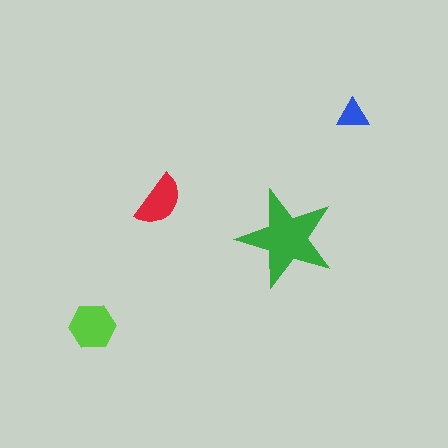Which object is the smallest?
The blue triangle.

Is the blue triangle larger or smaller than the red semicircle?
Smaller.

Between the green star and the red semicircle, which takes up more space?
The green star.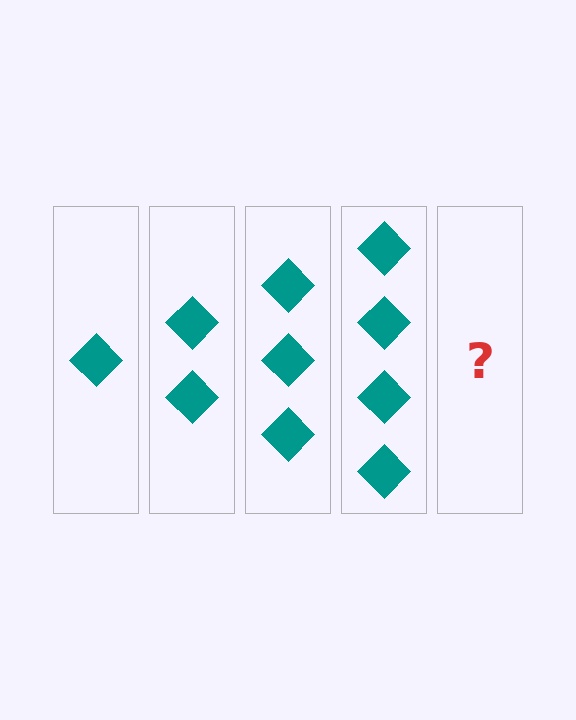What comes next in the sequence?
The next element should be 5 diamonds.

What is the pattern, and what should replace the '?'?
The pattern is that each step adds one more diamond. The '?' should be 5 diamonds.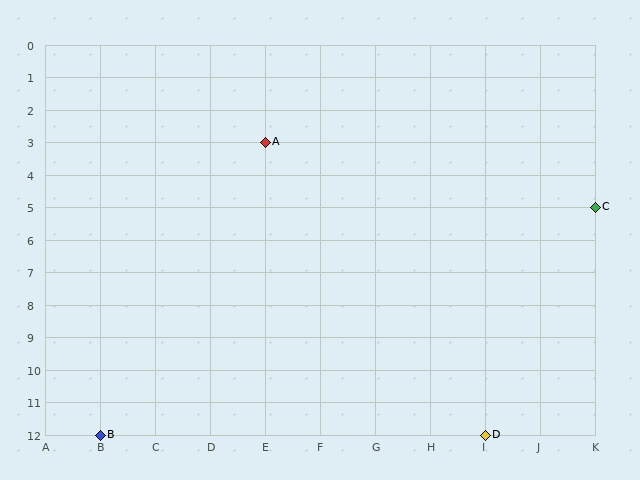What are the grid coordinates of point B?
Point B is at grid coordinates (B, 12).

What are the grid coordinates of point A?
Point A is at grid coordinates (E, 3).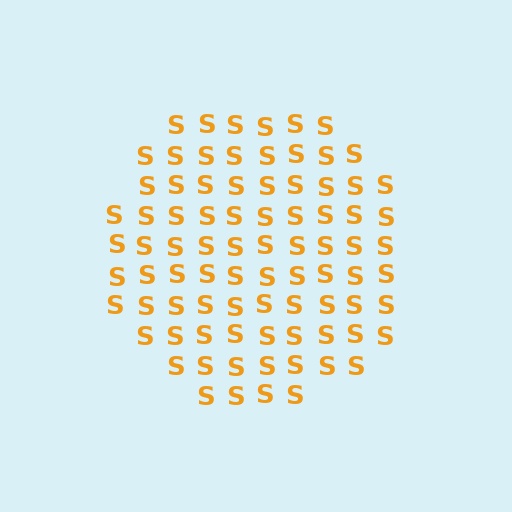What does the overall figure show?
The overall figure shows a circle.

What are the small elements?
The small elements are letter S's.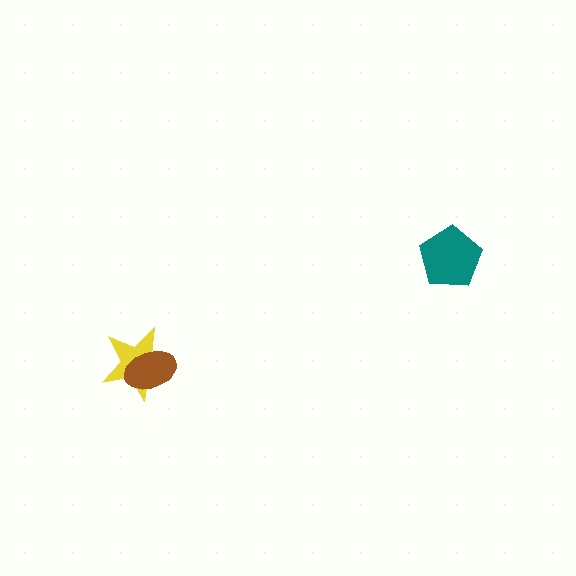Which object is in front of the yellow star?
The brown ellipse is in front of the yellow star.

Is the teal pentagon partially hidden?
No, no other shape covers it.